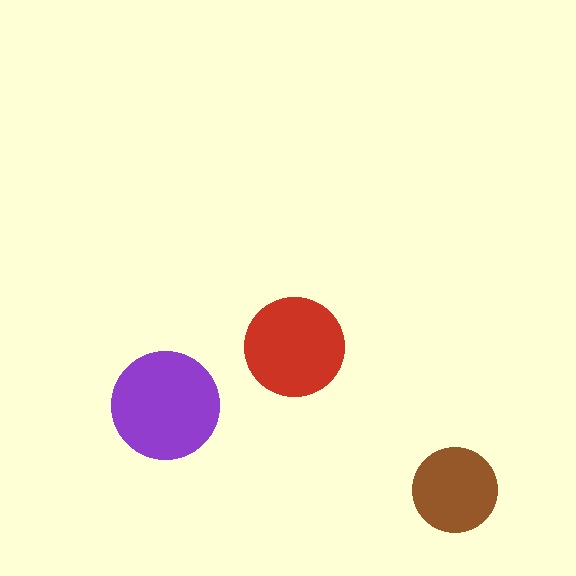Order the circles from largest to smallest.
the purple one, the red one, the brown one.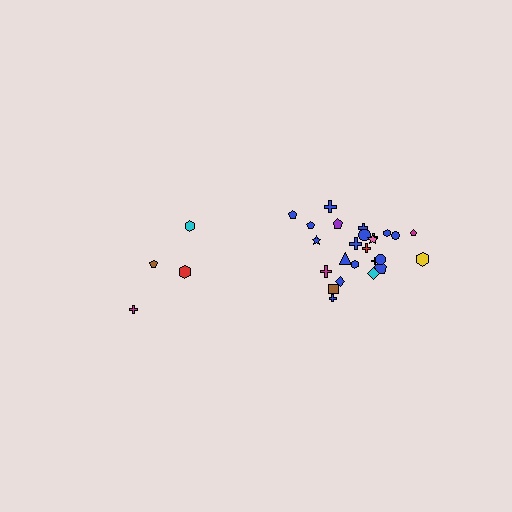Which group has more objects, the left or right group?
The right group.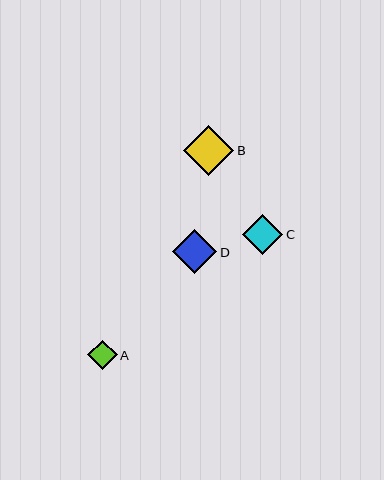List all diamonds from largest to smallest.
From largest to smallest: B, D, C, A.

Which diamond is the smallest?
Diamond A is the smallest with a size of approximately 30 pixels.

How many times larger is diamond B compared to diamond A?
Diamond B is approximately 1.7 times the size of diamond A.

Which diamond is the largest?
Diamond B is the largest with a size of approximately 50 pixels.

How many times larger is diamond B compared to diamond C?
Diamond B is approximately 1.3 times the size of diamond C.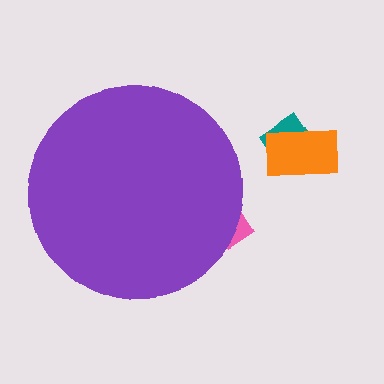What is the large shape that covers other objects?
A purple circle.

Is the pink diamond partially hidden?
Yes, the pink diamond is partially hidden behind the purple circle.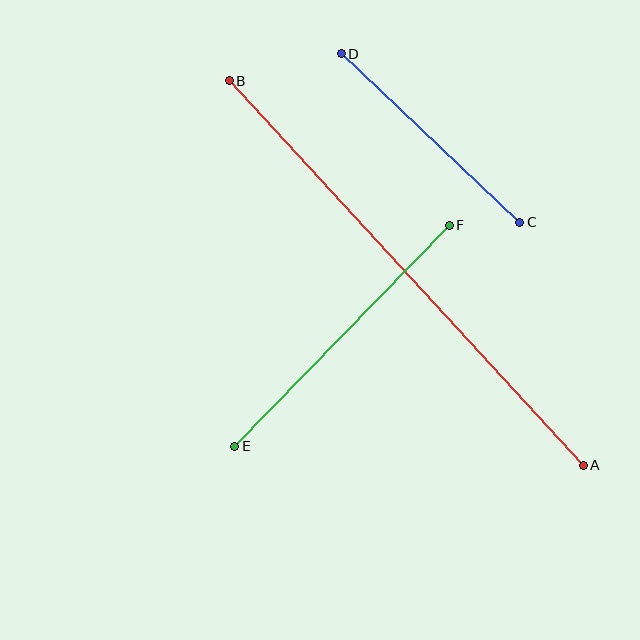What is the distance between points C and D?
The distance is approximately 246 pixels.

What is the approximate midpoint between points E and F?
The midpoint is at approximately (342, 336) pixels.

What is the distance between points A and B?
The distance is approximately 523 pixels.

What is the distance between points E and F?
The distance is approximately 308 pixels.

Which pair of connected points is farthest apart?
Points A and B are farthest apart.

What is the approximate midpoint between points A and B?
The midpoint is at approximately (406, 273) pixels.